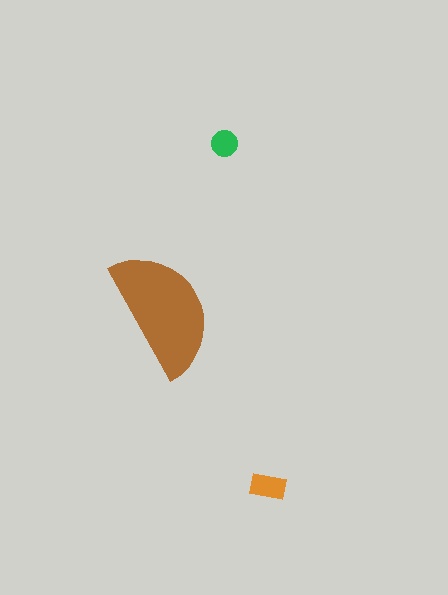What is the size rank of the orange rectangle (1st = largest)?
2nd.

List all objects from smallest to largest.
The green circle, the orange rectangle, the brown semicircle.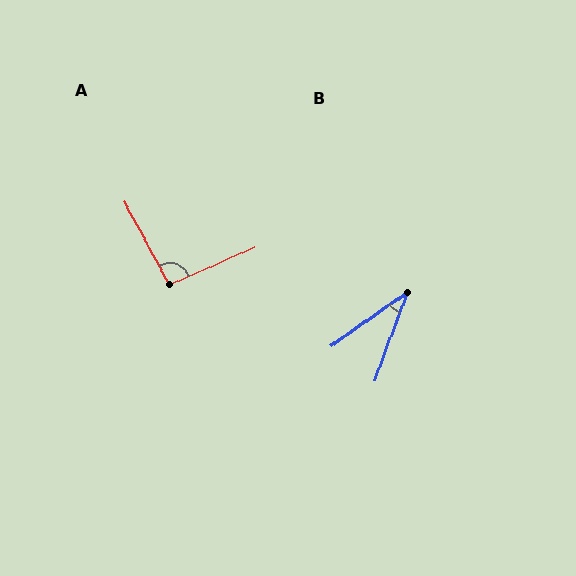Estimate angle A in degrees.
Approximately 95 degrees.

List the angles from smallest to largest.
B (35°), A (95°).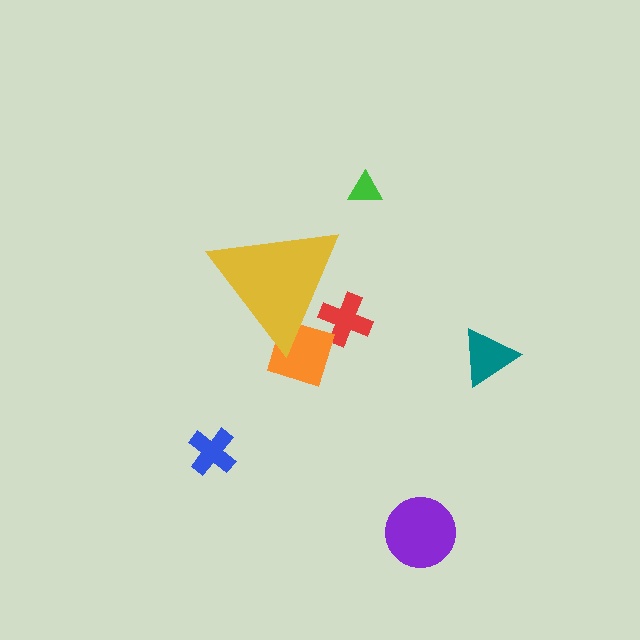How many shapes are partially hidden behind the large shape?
2 shapes are partially hidden.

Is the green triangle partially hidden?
No, the green triangle is fully visible.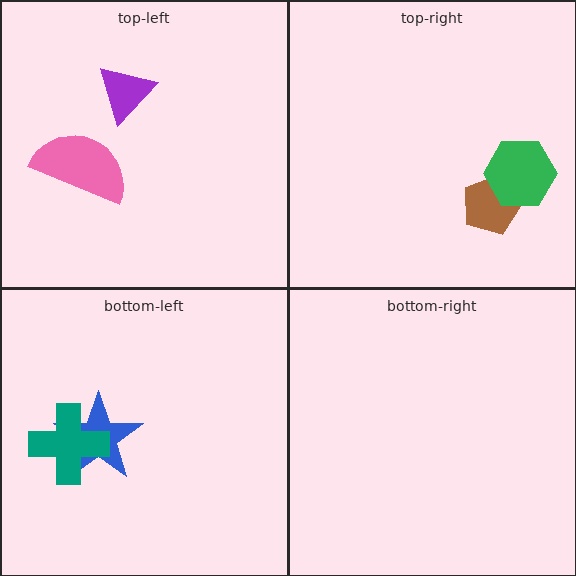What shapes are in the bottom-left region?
The blue star, the teal cross.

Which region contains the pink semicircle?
The top-left region.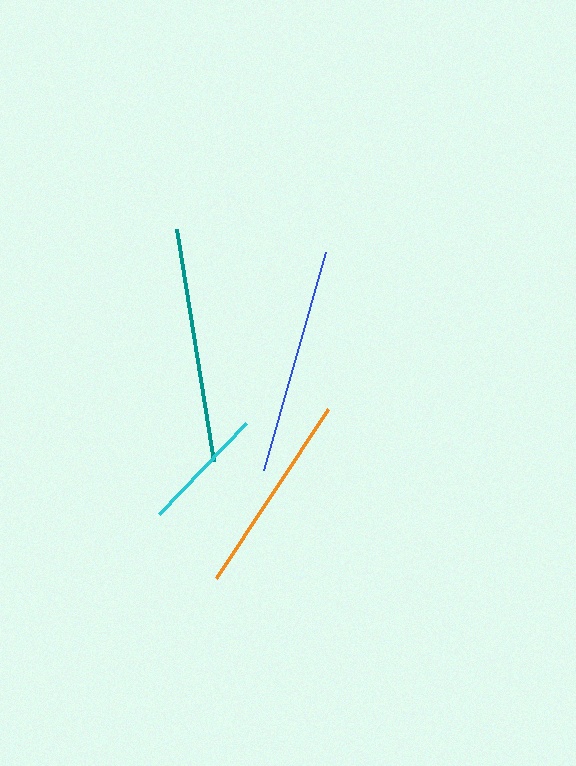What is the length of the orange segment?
The orange segment is approximately 202 pixels long.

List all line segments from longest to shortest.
From longest to shortest: teal, blue, orange, cyan.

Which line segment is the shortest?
The cyan line is the shortest at approximately 126 pixels.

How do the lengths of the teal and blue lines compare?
The teal and blue lines are approximately the same length.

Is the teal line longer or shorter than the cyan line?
The teal line is longer than the cyan line.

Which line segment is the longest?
The teal line is the longest at approximately 235 pixels.